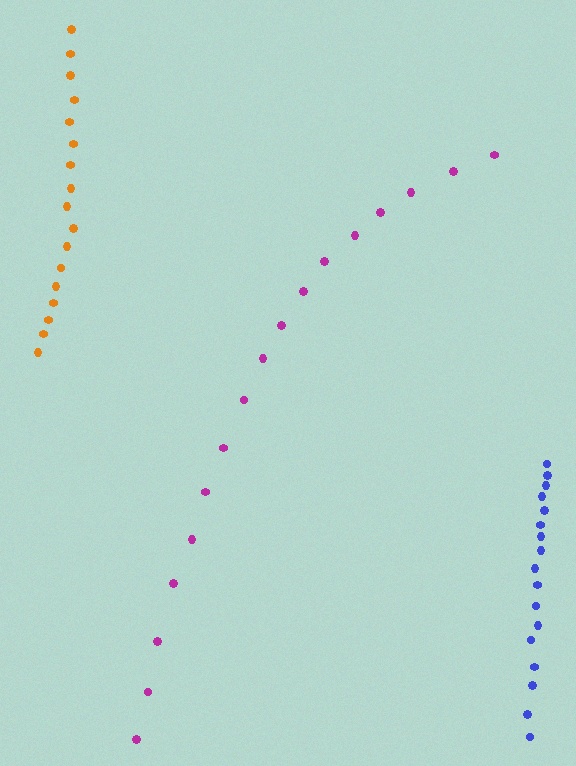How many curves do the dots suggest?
There are 3 distinct paths.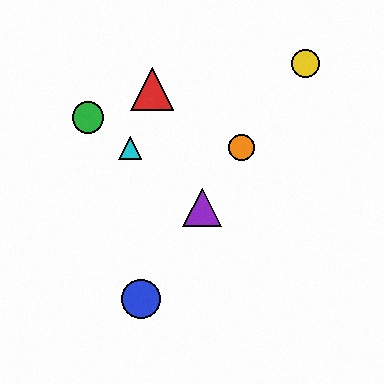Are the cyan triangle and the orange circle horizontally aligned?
Yes, both are at y≈148.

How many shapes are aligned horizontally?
2 shapes (the orange circle, the cyan triangle) are aligned horizontally.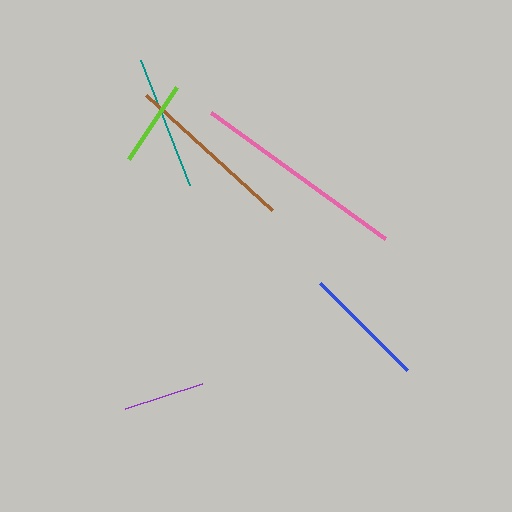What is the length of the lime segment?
The lime segment is approximately 87 pixels long.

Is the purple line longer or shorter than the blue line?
The blue line is longer than the purple line.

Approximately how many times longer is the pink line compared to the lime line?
The pink line is approximately 2.5 times the length of the lime line.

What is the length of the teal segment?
The teal segment is approximately 134 pixels long.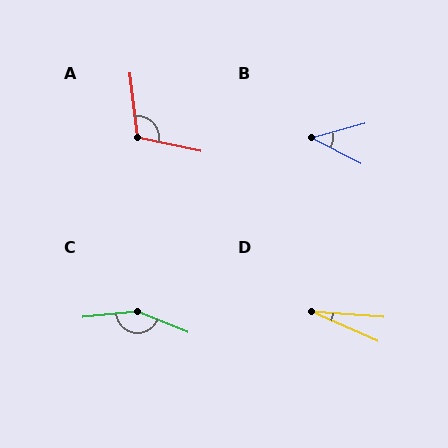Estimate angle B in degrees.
Approximately 42 degrees.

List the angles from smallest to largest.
D (20°), B (42°), A (108°), C (153°).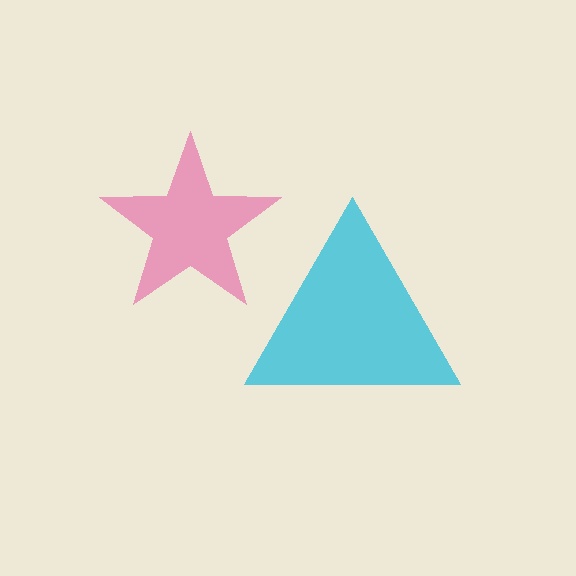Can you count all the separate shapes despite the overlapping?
Yes, there are 2 separate shapes.